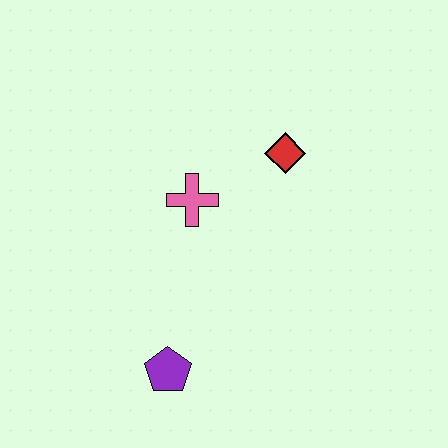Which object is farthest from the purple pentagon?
The red diamond is farthest from the purple pentagon.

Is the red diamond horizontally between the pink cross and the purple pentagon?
No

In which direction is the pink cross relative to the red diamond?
The pink cross is to the left of the red diamond.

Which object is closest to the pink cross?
The red diamond is closest to the pink cross.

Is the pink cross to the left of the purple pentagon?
No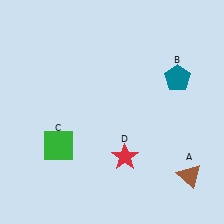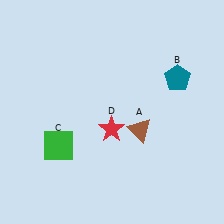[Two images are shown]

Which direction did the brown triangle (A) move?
The brown triangle (A) moved left.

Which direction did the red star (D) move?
The red star (D) moved up.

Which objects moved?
The objects that moved are: the brown triangle (A), the red star (D).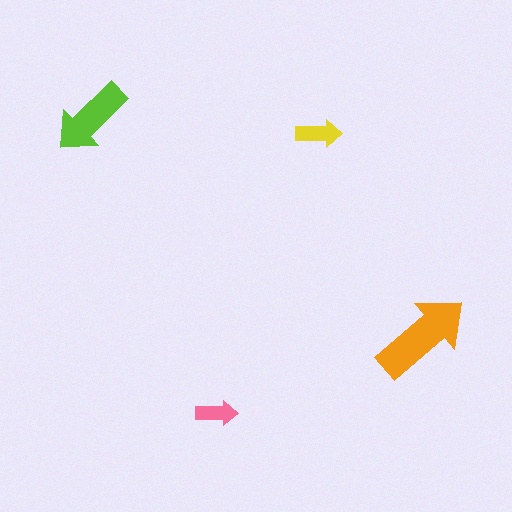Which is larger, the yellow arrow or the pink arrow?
The yellow one.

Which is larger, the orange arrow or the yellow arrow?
The orange one.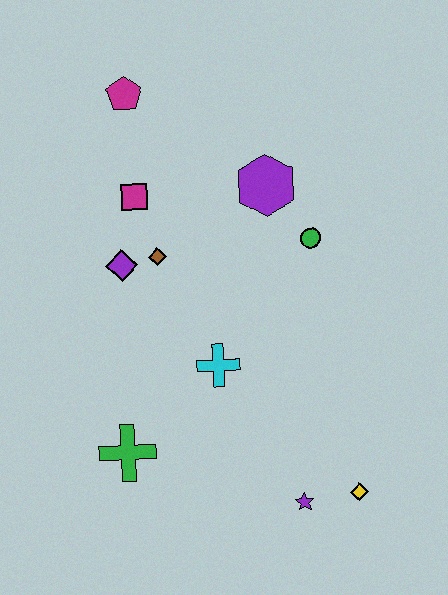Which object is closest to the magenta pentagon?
The magenta square is closest to the magenta pentagon.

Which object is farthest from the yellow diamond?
The magenta pentagon is farthest from the yellow diamond.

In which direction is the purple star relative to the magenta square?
The purple star is below the magenta square.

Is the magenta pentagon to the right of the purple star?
No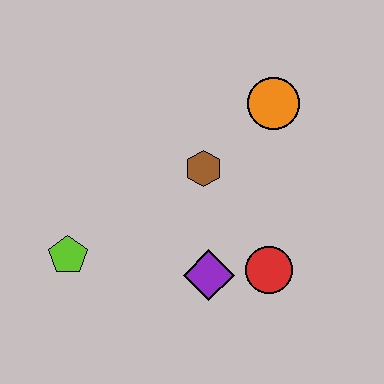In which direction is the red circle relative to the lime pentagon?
The red circle is to the right of the lime pentagon.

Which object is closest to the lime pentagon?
The purple diamond is closest to the lime pentagon.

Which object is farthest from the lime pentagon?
The orange circle is farthest from the lime pentagon.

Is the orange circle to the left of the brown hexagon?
No